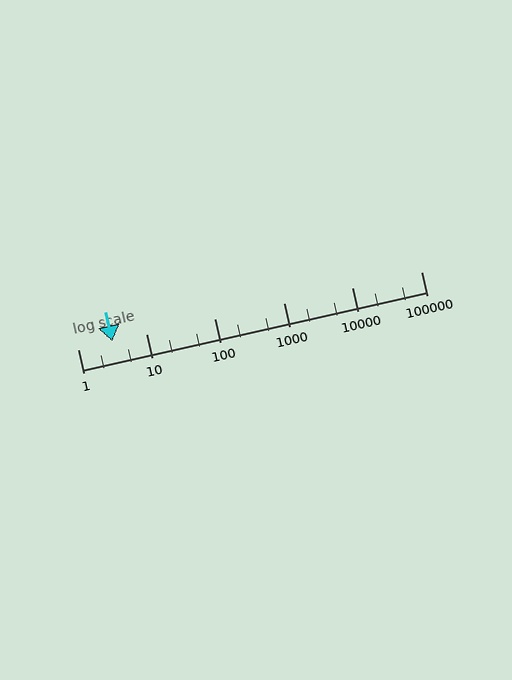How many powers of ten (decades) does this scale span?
The scale spans 5 decades, from 1 to 100000.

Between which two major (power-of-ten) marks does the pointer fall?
The pointer is between 1 and 10.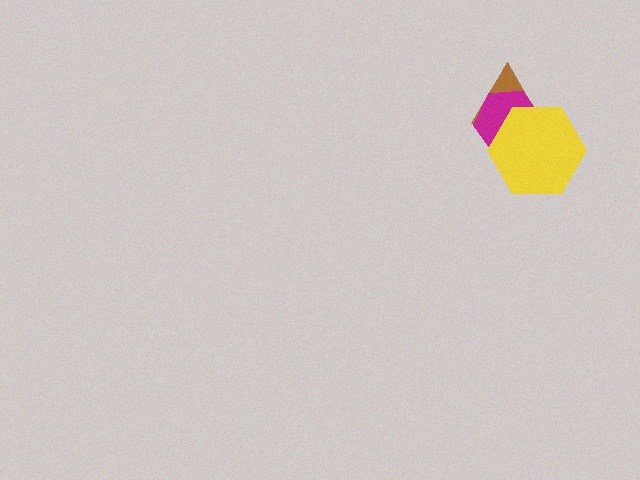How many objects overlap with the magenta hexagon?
2 objects overlap with the magenta hexagon.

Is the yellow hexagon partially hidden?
No, no other shape covers it.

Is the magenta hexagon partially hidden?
Yes, it is partially covered by another shape.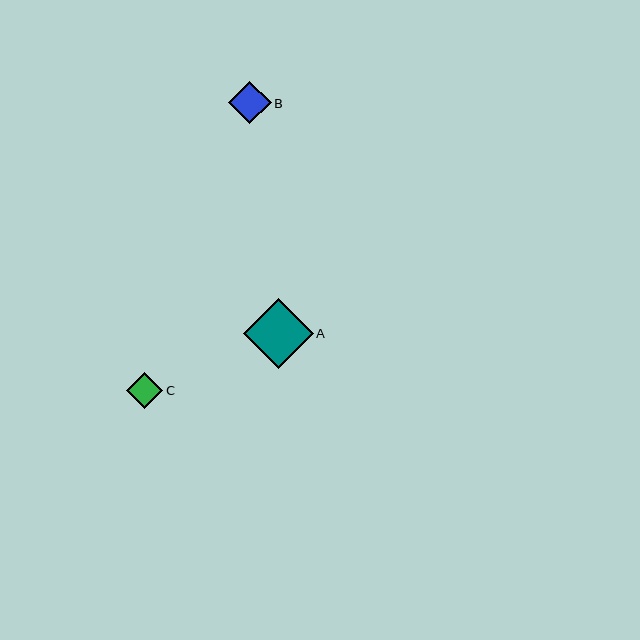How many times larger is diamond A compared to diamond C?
Diamond A is approximately 2.0 times the size of diamond C.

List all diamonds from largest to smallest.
From largest to smallest: A, B, C.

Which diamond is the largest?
Diamond A is the largest with a size of approximately 70 pixels.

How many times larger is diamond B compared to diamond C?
Diamond B is approximately 1.2 times the size of diamond C.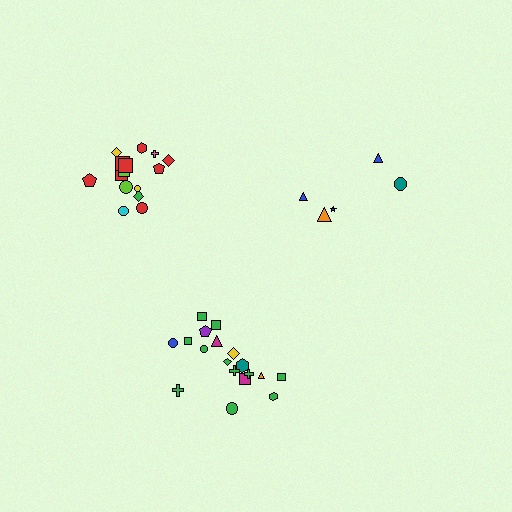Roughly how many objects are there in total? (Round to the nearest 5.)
Roughly 40 objects in total.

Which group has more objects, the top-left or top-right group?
The top-left group.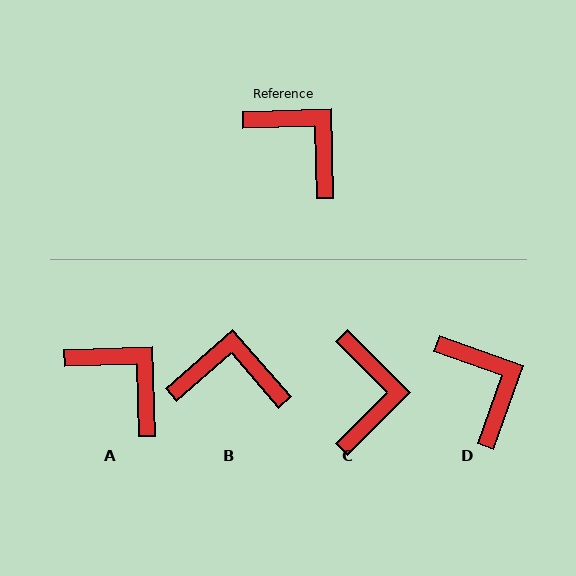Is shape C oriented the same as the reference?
No, it is off by about 47 degrees.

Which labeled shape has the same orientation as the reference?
A.